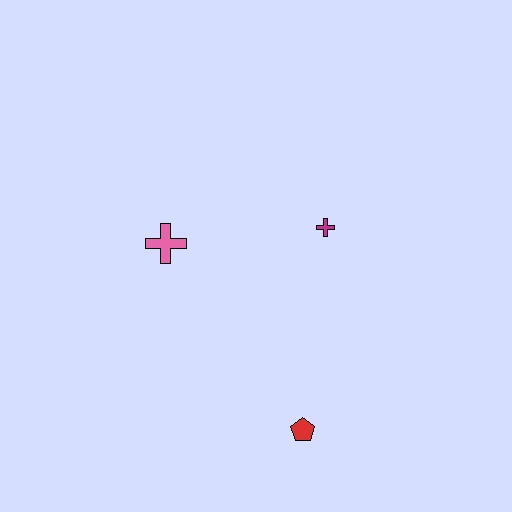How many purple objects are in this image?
There are no purple objects.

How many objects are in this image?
There are 3 objects.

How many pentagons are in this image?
There is 1 pentagon.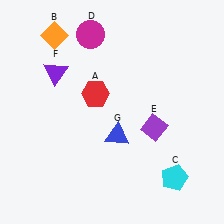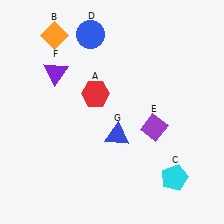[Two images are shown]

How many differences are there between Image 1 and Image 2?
There is 1 difference between the two images.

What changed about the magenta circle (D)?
In Image 1, D is magenta. In Image 2, it changed to blue.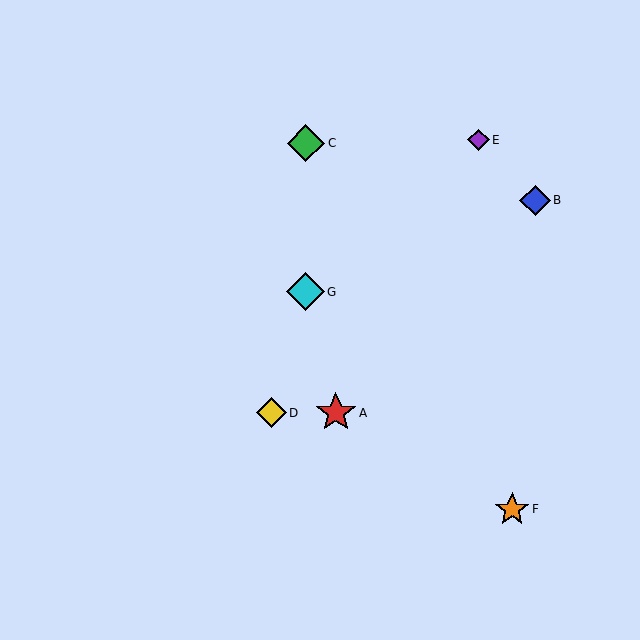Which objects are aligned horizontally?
Objects A, D are aligned horizontally.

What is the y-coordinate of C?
Object C is at y≈143.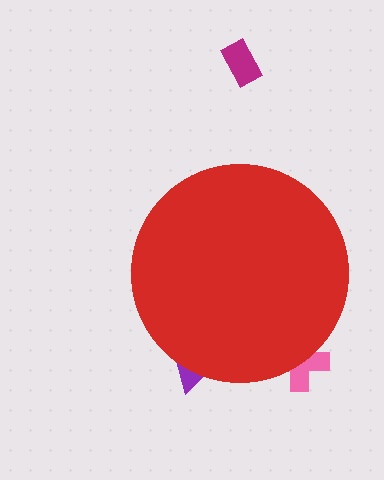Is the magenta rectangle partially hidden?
No, the magenta rectangle is fully visible.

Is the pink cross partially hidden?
Yes, the pink cross is partially hidden behind the red circle.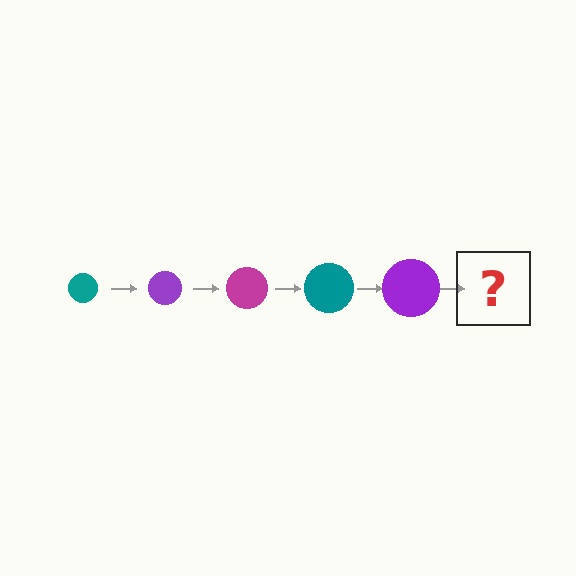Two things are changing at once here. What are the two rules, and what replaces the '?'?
The two rules are that the circle grows larger each step and the color cycles through teal, purple, and magenta. The '?' should be a magenta circle, larger than the previous one.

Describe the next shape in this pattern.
It should be a magenta circle, larger than the previous one.